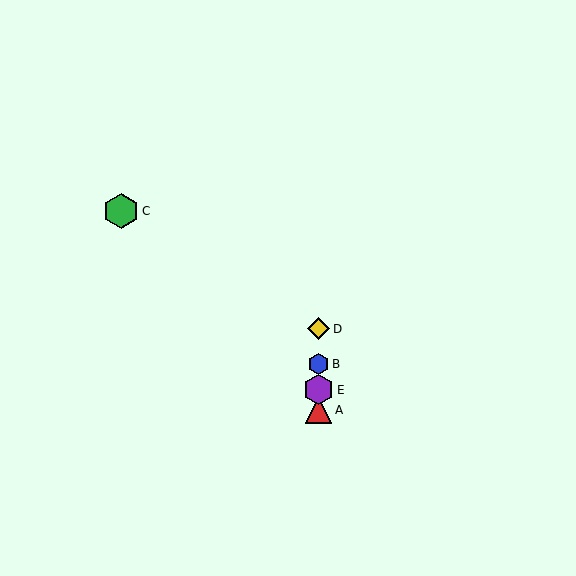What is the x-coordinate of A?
Object A is at x≈319.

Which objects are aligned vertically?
Objects A, B, D, E are aligned vertically.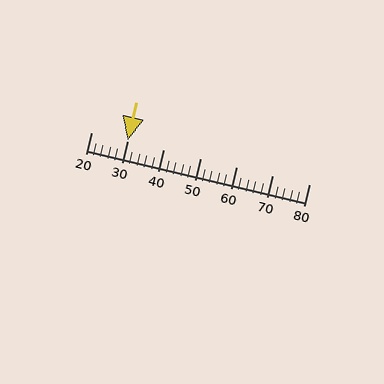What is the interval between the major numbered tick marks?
The major tick marks are spaced 10 units apart.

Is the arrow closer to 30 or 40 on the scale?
The arrow is closer to 30.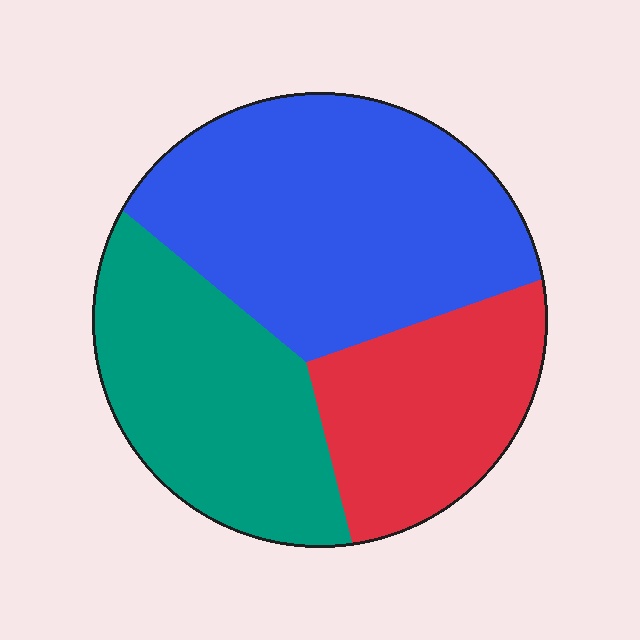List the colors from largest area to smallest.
From largest to smallest: blue, teal, red.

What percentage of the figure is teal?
Teal takes up about one third (1/3) of the figure.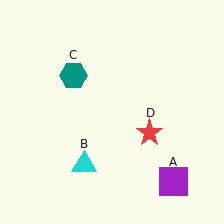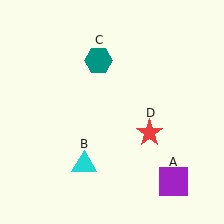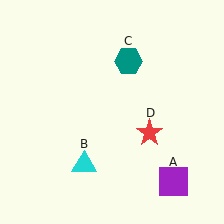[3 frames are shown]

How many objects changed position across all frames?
1 object changed position: teal hexagon (object C).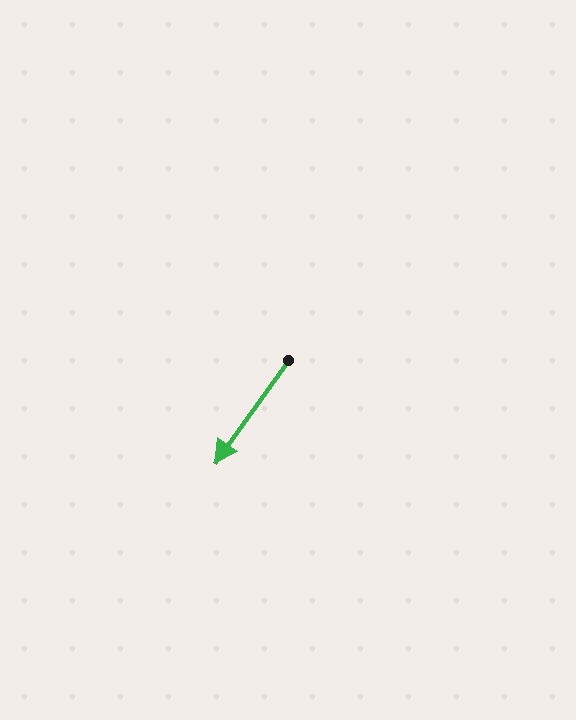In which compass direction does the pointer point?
Southwest.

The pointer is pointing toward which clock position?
Roughly 7 o'clock.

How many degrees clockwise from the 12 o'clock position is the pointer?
Approximately 216 degrees.